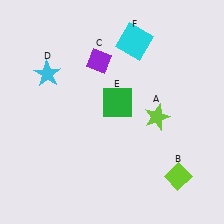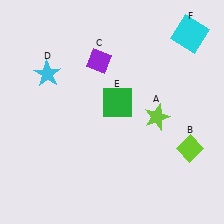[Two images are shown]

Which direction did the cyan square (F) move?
The cyan square (F) moved right.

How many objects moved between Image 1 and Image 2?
2 objects moved between the two images.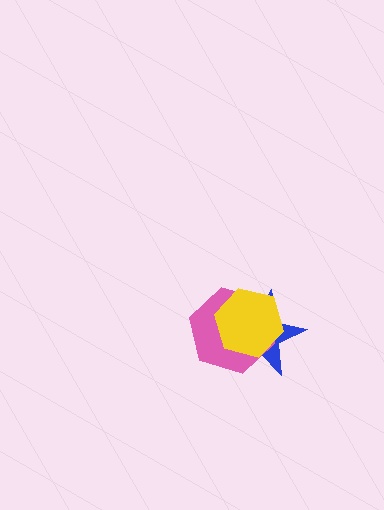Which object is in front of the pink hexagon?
The yellow hexagon is in front of the pink hexagon.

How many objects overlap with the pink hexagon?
2 objects overlap with the pink hexagon.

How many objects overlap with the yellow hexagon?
2 objects overlap with the yellow hexagon.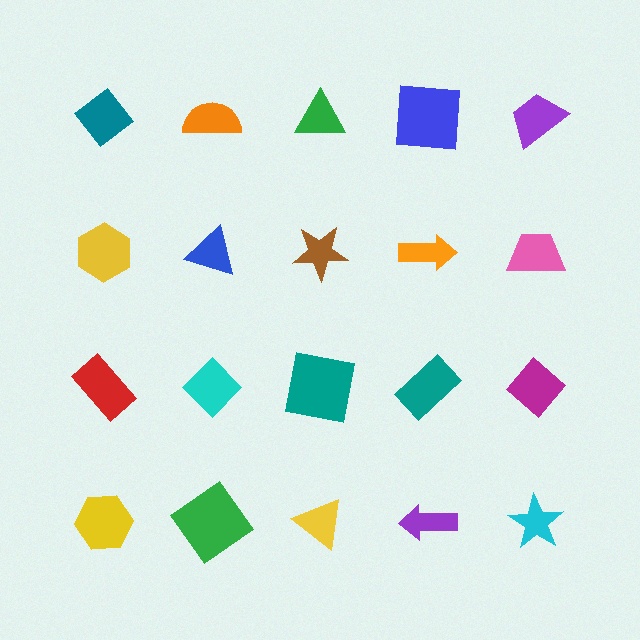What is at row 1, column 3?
A green triangle.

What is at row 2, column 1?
A yellow hexagon.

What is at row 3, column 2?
A cyan diamond.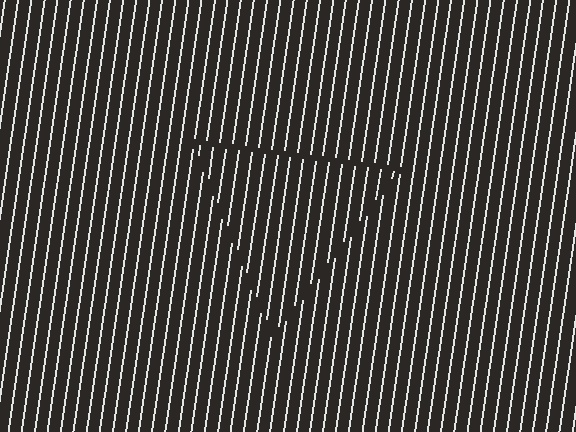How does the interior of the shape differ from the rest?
The interior of the shape contains the same grating, shifted by half a period — the contour is defined by the phase discontinuity where line-ends from the inner and outer gratings abut.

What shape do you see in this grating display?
An illusory triangle. The interior of the shape contains the same grating, shifted by half a period — the contour is defined by the phase discontinuity where line-ends from the inner and outer gratings abut.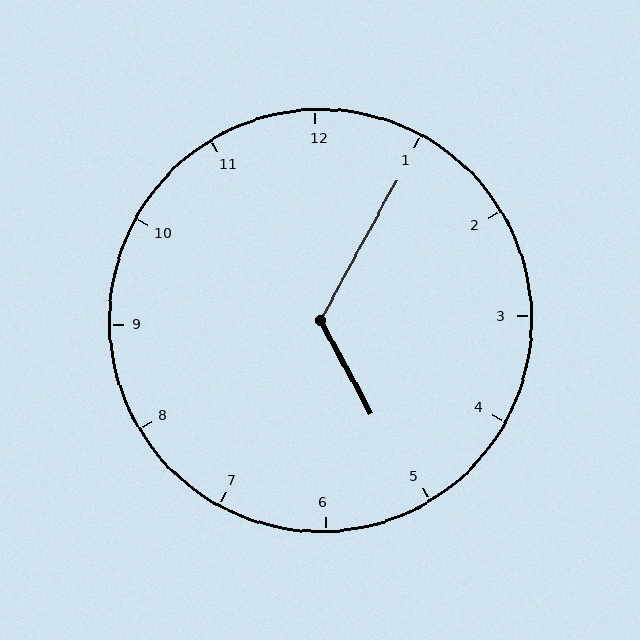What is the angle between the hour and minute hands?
Approximately 122 degrees.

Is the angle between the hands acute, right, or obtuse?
It is obtuse.